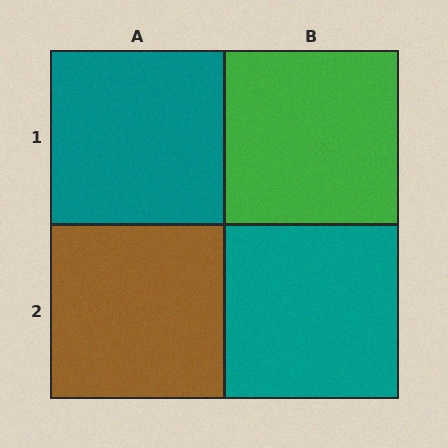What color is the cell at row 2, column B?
Teal.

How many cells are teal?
2 cells are teal.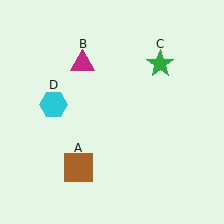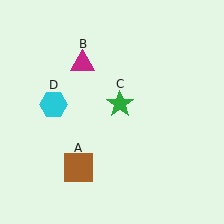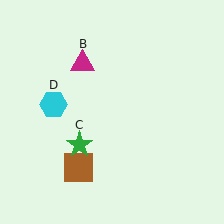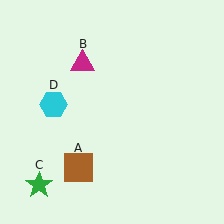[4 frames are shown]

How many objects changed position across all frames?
1 object changed position: green star (object C).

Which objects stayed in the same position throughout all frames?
Brown square (object A) and magenta triangle (object B) and cyan hexagon (object D) remained stationary.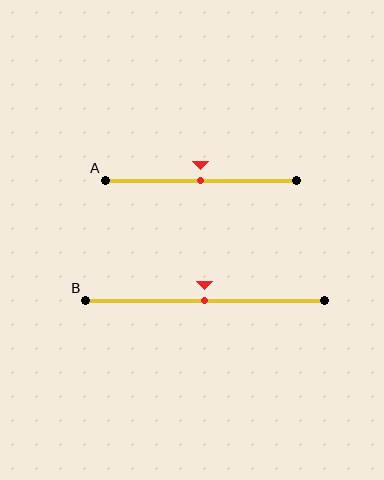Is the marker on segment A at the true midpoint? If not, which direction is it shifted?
Yes, the marker on segment A is at the true midpoint.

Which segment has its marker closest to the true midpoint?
Segment A has its marker closest to the true midpoint.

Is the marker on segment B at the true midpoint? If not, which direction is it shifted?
Yes, the marker on segment B is at the true midpoint.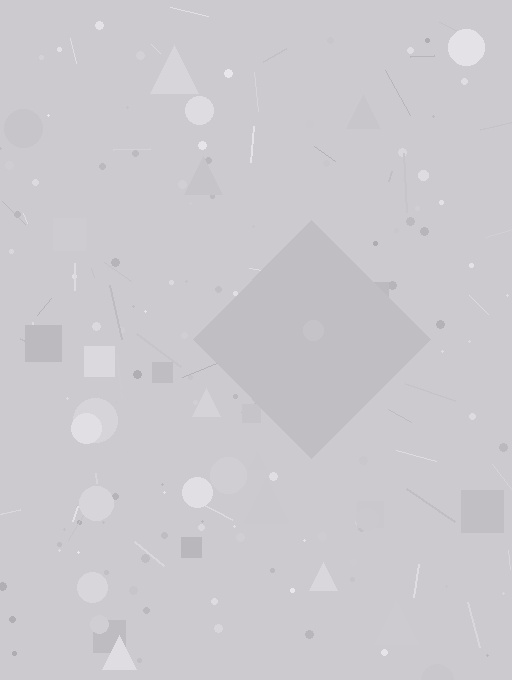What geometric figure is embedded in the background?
A diamond is embedded in the background.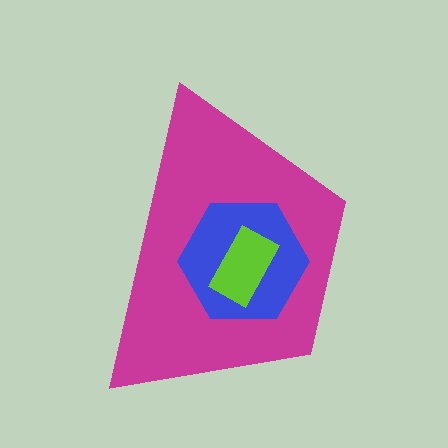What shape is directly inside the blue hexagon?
The lime rectangle.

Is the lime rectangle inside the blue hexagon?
Yes.